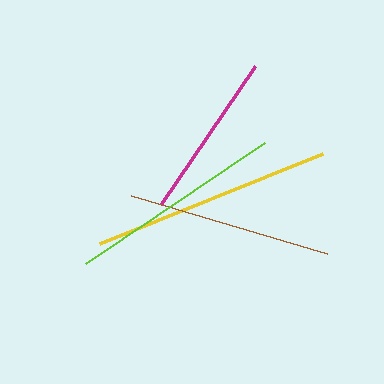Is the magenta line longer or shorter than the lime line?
The lime line is longer than the magenta line.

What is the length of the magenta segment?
The magenta segment is approximately 167 pixels long.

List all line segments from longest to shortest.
From longest to shortest: yellow, lime, brown, magenta.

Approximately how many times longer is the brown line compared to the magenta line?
The brown line is approximately 1.2 times the length of the magenta line.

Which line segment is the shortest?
The magenta line is the shortest at approximately 167 pixels.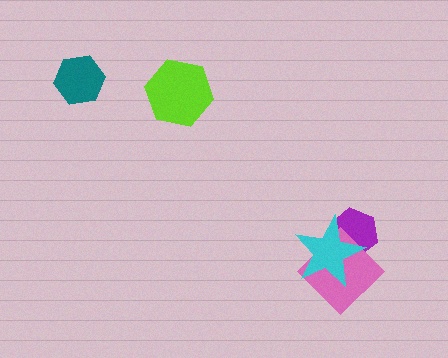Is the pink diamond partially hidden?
Yes, it is partially covered by another shape.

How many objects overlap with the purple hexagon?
2 objects overlap with the purple hexagon.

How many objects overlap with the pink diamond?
2 objects overlap with the pink diamond.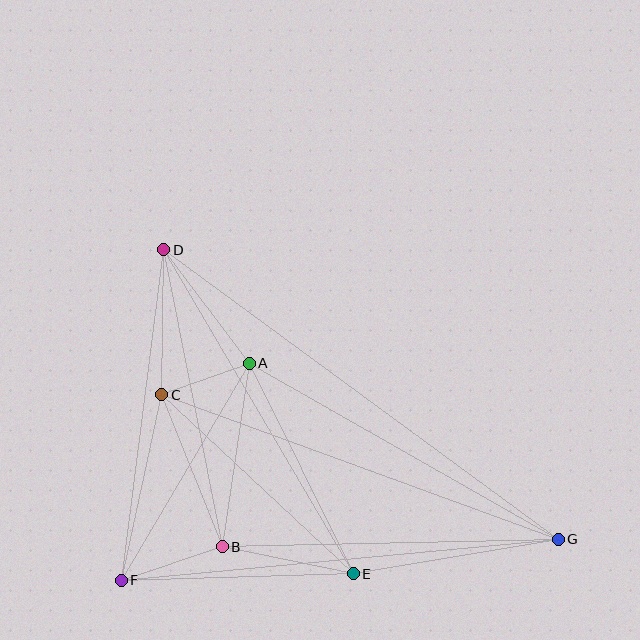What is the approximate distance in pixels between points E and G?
The distance between E and G is approximately 208 pixels.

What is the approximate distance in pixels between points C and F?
The distance between C and F is approximately 190 pixels.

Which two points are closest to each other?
Points A and C are closest to each other.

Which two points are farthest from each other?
Points D and G are farthest from each other.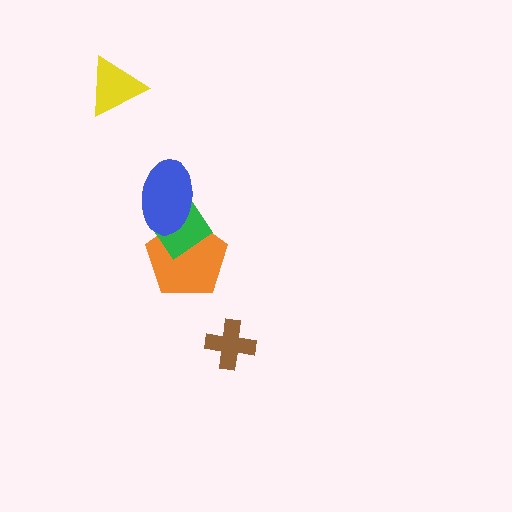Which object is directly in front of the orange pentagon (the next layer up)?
The green diamond is directly in front of the orange pentagon.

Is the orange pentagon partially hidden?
Yes, it is partially covered by another shape.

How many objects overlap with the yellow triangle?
0 objects overlap with the yellow triangle.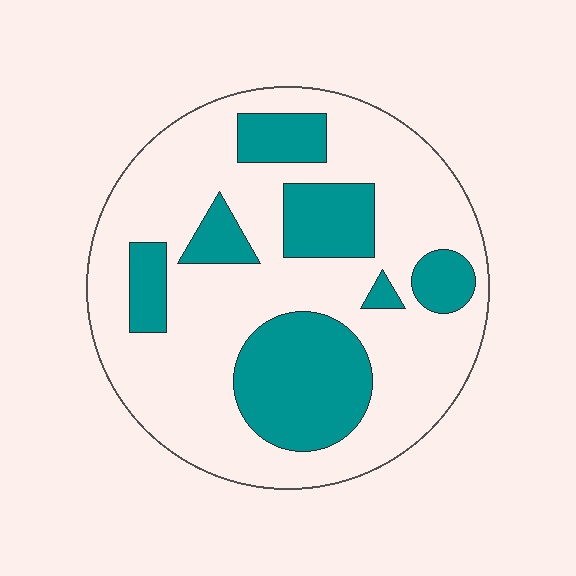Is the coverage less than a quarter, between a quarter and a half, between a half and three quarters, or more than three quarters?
Between a quarter and a half.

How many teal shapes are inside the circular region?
7.